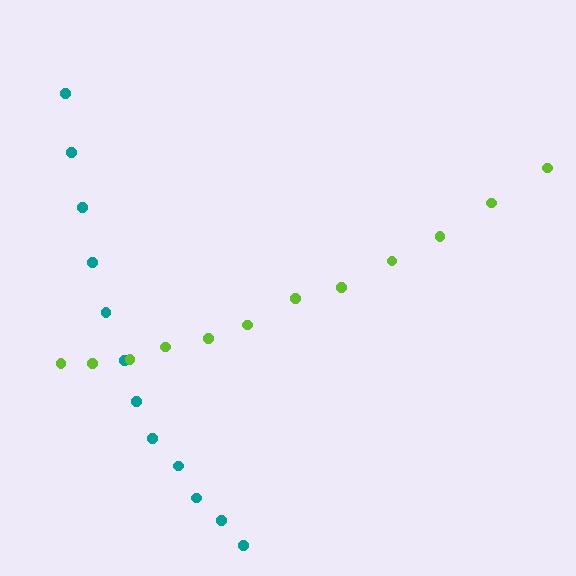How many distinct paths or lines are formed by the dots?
There are 2 distinct paths.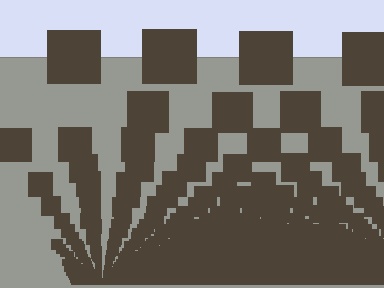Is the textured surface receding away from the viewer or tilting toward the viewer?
The surface appears to tilt toward the viewer. Texture elements get larger and sparser toward the top.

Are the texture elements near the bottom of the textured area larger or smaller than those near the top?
Smaller. The gradient is inverted — elements near the bottom are smaller and denser.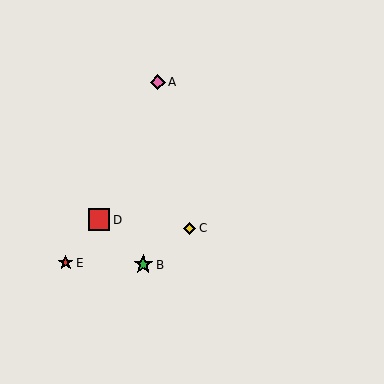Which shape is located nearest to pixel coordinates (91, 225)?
The red square (labeled D) at (99, 220) is nearest to that location.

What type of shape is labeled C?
Shape C is a yellow diamond.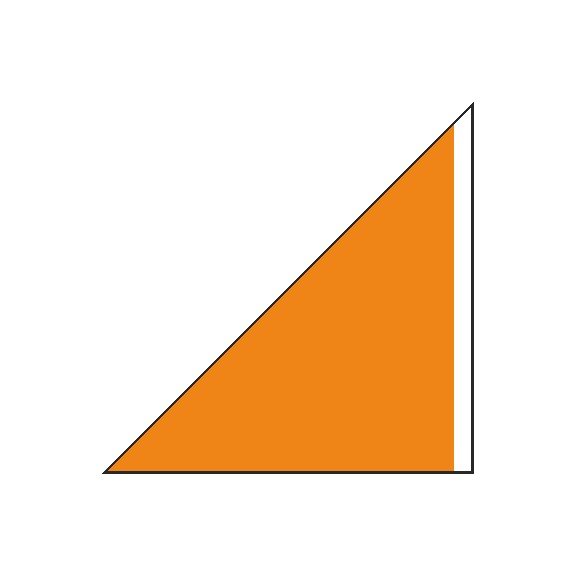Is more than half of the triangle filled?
Yes.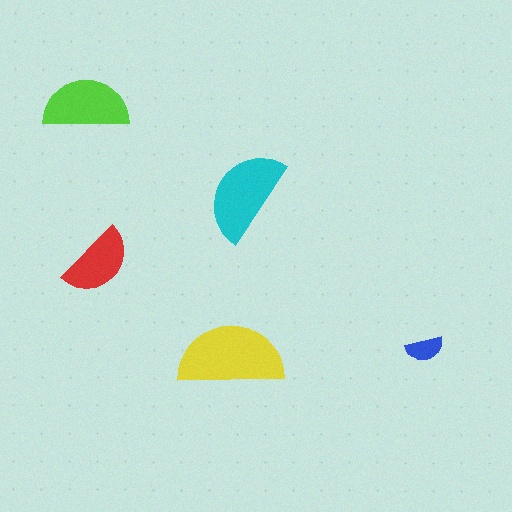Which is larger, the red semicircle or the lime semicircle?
The lime one.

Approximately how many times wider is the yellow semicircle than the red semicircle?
About 1.5 times wider.